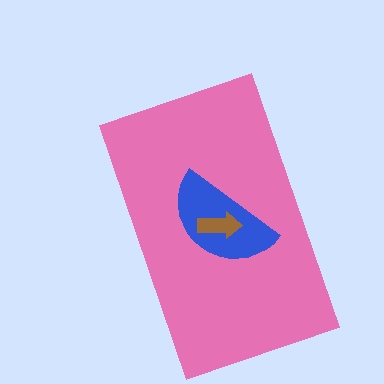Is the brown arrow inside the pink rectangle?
Yes.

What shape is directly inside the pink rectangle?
The blue semicircle.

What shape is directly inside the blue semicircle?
The brown arrow.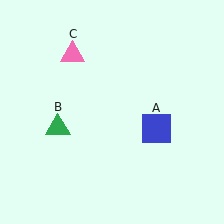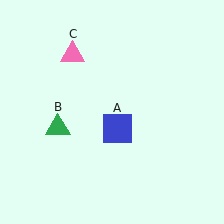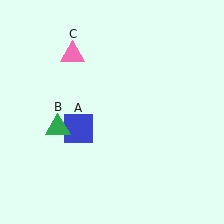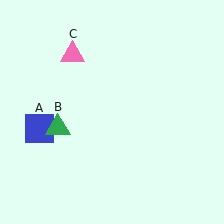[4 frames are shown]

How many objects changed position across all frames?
1 object changed position: blue square (object A).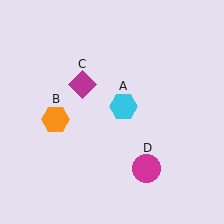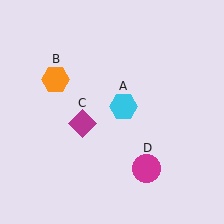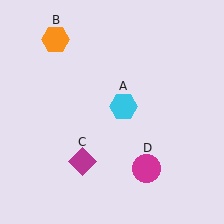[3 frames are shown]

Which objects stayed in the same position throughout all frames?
Cyan hexagon (object A) and magenta circle (object D) remained stationary.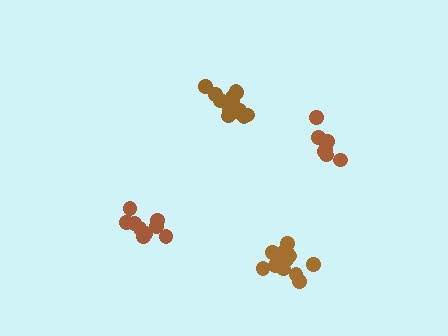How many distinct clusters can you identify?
There are 4 distinct clusters.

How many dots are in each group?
Group 1: 13 dots, Group 2: 13 dots, Group 3: 8 dots, Group 4: 9 dots (43 total).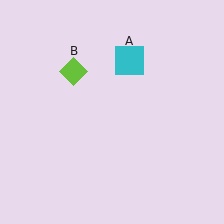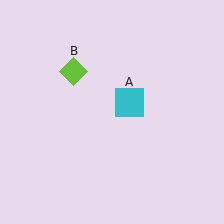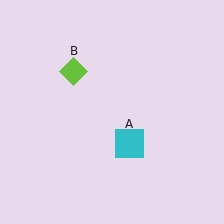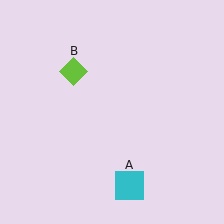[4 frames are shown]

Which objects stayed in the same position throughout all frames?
Lime diamond (object B) remained stationary.